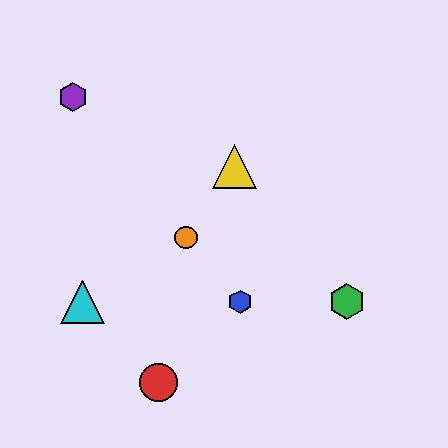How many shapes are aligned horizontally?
3 shapes (the blue hexagon, the green hexagon, the cyan triangle) are aligned horizontally.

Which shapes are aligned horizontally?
The blue hexagon, the green hexagon, the cyan triangle are aligned horizontally.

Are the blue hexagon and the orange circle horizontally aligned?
No, the blue hexagon is at y≈302 and the orange circle is at y≈237.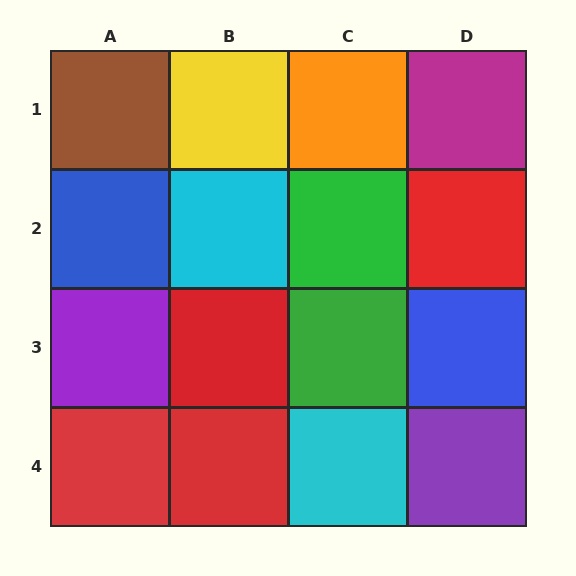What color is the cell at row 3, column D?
Blue.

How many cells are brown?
1 cell is brown.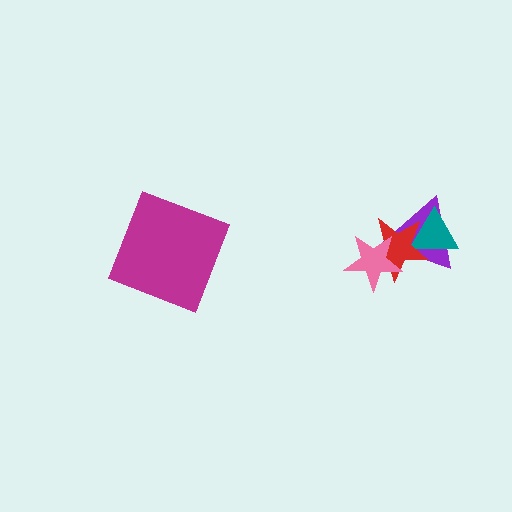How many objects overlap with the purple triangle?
3 objects overlap with the purple triangle.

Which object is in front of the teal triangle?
The red star is in front of the teal triangle.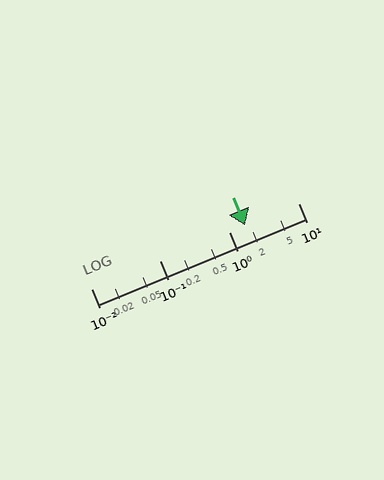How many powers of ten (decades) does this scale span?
The scale spans 3 decades, from 0.01 to 10.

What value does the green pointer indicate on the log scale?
The pointer indicates approximately 1.7.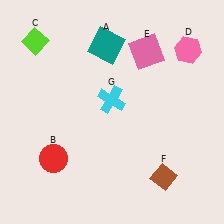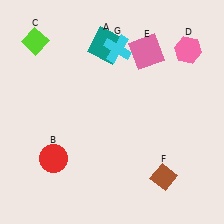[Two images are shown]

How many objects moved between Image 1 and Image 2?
1 object moved between the two images.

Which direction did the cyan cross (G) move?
The cyan cross (G) moved up.